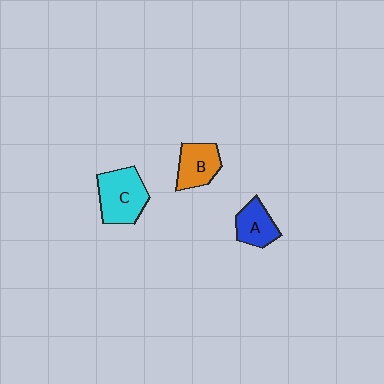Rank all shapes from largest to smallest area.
From largest to smallest: C (cyan), B (orange), A (blue).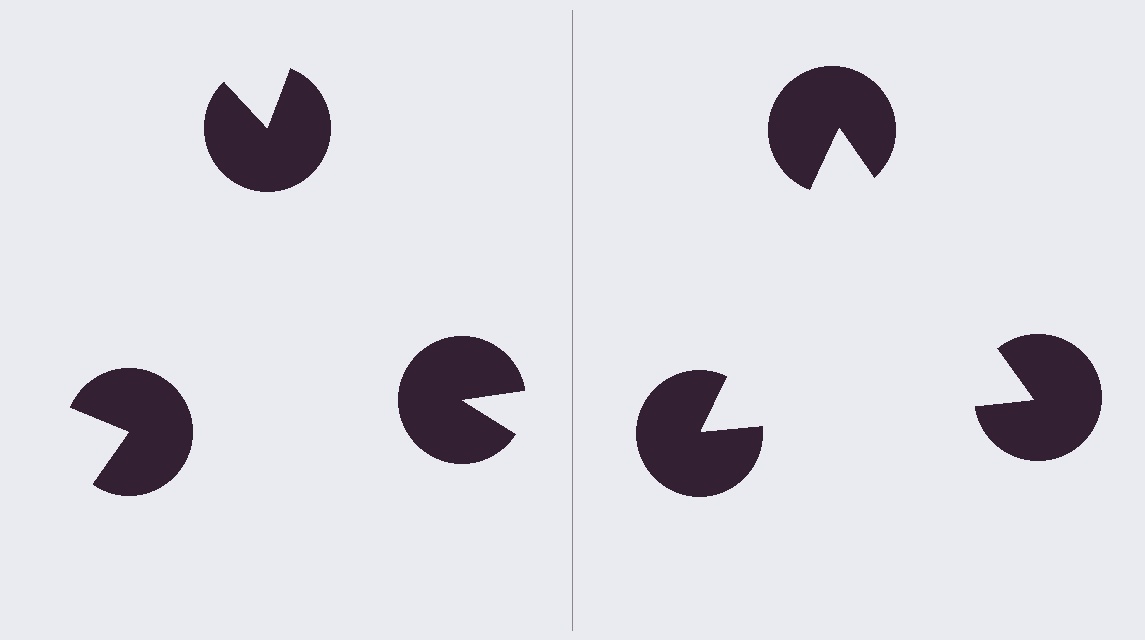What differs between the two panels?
The pac-man discs are positioned identically on both sides; only the wedge orientations differ. On the right they align to a triangle; on the left they are misaligned.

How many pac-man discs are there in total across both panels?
6 — 3 on each side.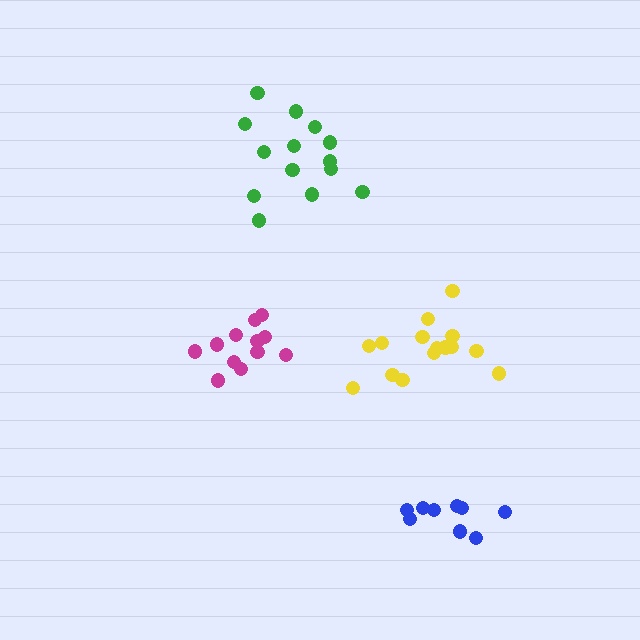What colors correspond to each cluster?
The clusters are colored: yellow, magenta, blue, green.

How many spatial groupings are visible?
There are 4 spatial groupings.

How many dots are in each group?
Group 1: 15 dots, Group 2: 12 dots, Group 3: 9 dots, Group 4: 14 dots (50 total).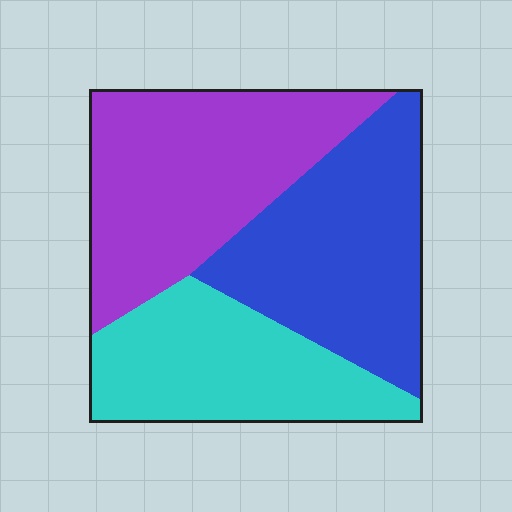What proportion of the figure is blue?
Blue takes up about one third (1/3) of the figure.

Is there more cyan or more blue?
Blue.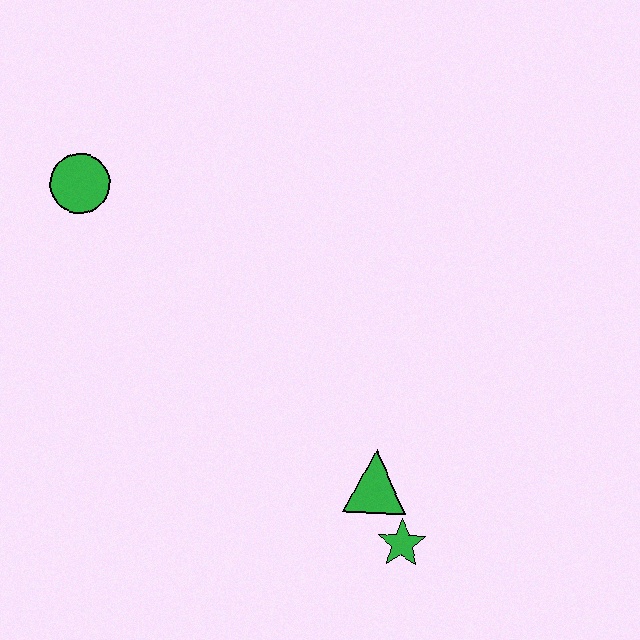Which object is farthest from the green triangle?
The green circle is farthest from the green triangle.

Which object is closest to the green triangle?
The green star is closest to the green triangle.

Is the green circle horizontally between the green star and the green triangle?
No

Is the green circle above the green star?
Yes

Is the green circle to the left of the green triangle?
Yes